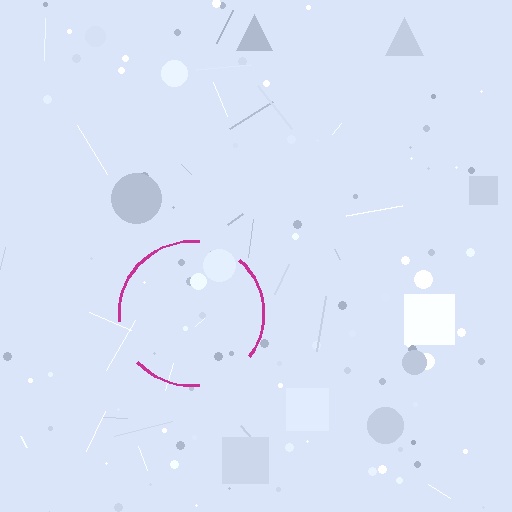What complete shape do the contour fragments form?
The contour fragments form a circle.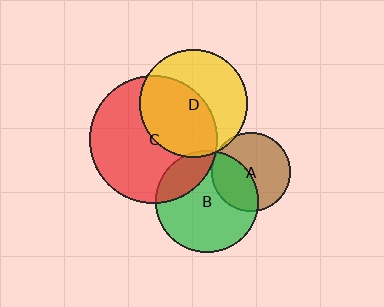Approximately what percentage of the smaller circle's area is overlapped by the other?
Approximately 55%.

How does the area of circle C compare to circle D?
Approximately 1.4 times.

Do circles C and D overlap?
Yes.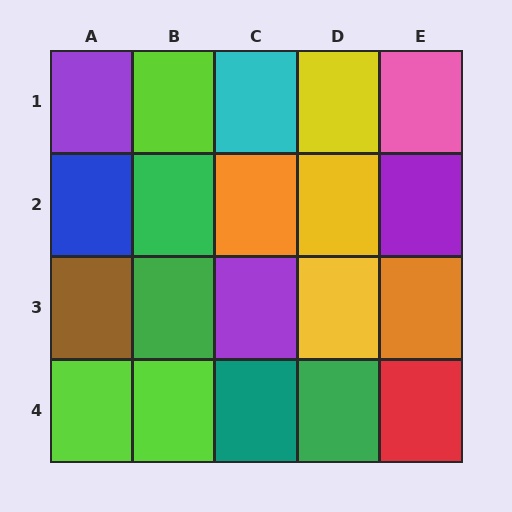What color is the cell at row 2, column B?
Green.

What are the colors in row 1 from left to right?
Purple, lime, cyan, yellow, pink.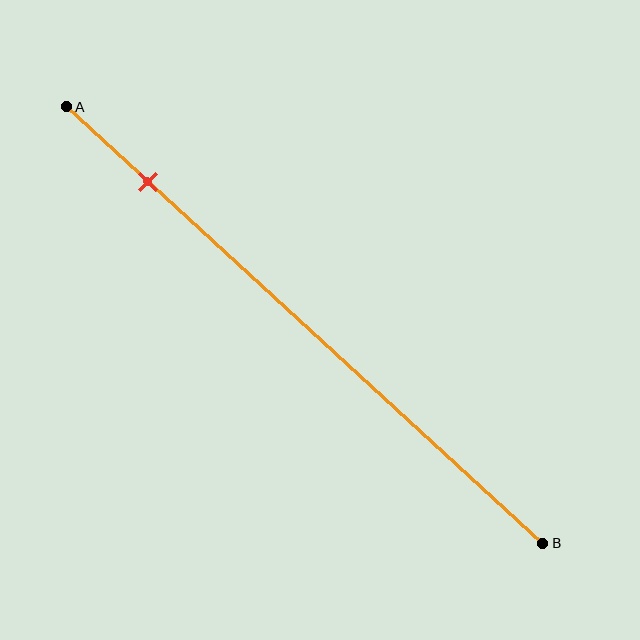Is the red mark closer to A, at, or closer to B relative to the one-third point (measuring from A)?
The red mark is closer to point A than the one-third point of segment AB.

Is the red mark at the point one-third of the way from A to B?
No, the mark is at about 15% from A, not at the 33% one-third point.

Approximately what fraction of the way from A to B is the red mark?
The red mark is approximately 15% of the way from A to B.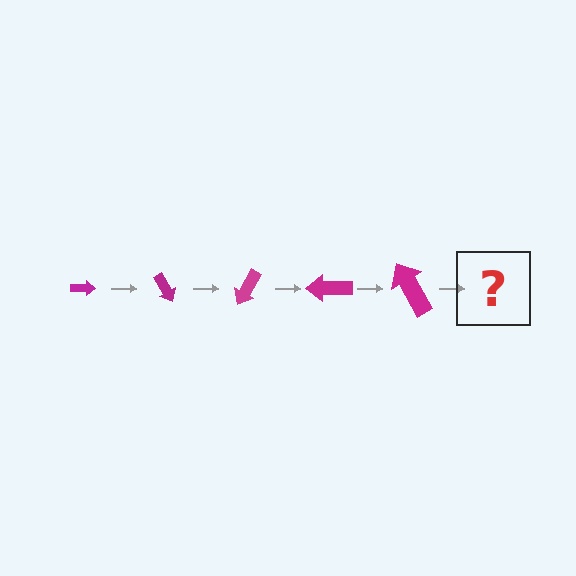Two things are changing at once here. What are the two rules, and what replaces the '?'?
The two rules are that the arrow grows larger each step and it rotates 60 degrees each step. The '?' should be an arrow, larger than the previous one and rotated 300 degrees from the start.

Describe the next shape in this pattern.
It should be an arrow, larger than the previous one and rotated 300 degrees from the start.